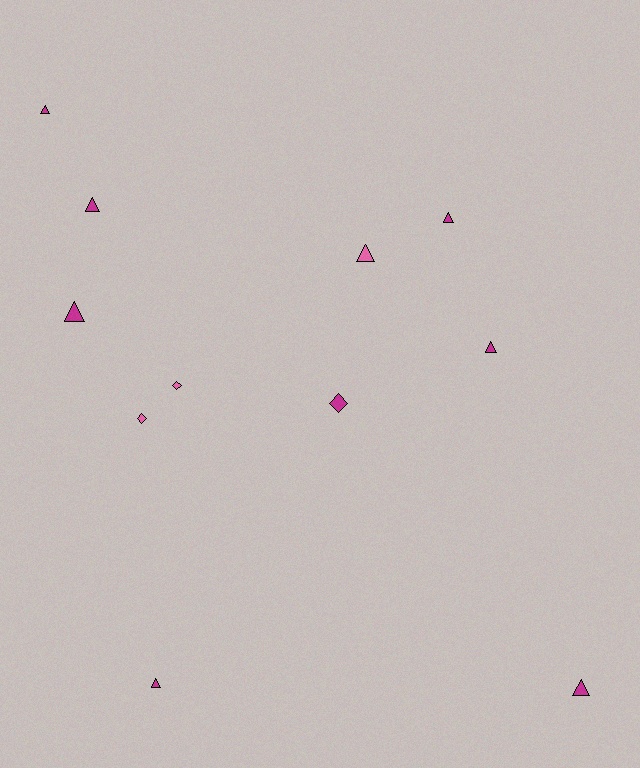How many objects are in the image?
There are 11 objects.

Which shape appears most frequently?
Triangle, with 8 objects.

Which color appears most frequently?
Magenta, with 8 objects.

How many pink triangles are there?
There is 1 pink triangle.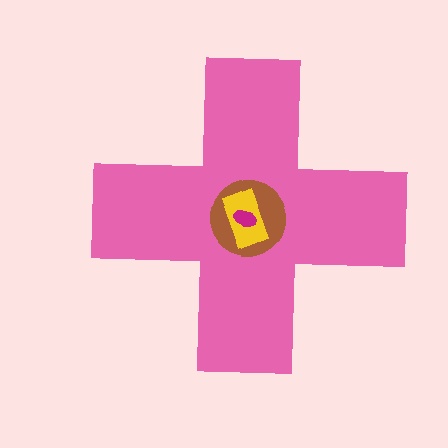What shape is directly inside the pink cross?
The brown circle.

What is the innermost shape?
The magenta ellipse.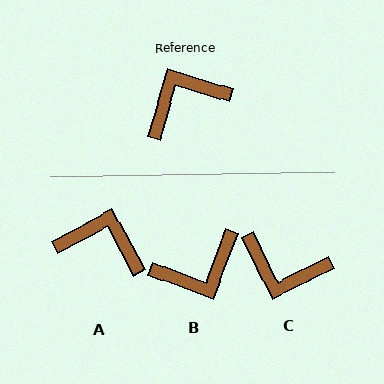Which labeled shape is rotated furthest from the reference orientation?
B, about 176 degrees away.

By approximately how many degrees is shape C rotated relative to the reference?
Approximately 133 degrees counter-clockwise.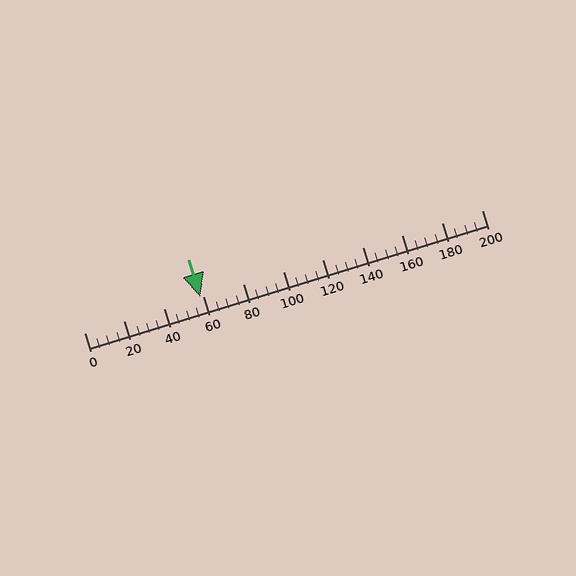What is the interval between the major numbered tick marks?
The major tick marks are spaced 20 units apart.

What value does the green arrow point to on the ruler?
The green arrow points to approximately 58.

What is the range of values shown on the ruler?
The ruler shows values from 0 to 200.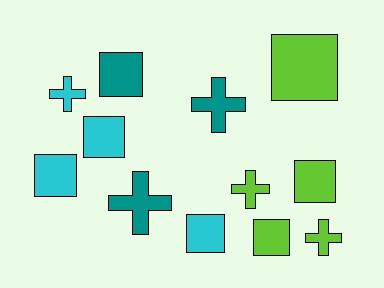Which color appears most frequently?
Lime, with 5 objects.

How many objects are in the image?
There are 12 objects.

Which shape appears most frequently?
Square, with 7 objects.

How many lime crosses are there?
There are 2 lime crosses.